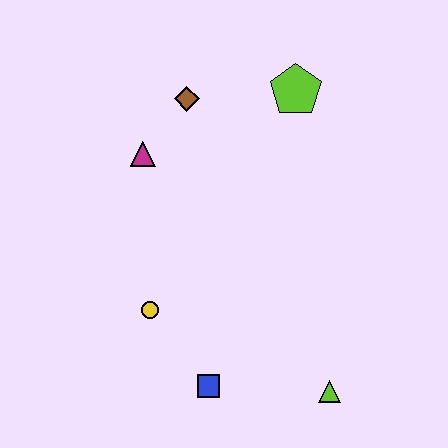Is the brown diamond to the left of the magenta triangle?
No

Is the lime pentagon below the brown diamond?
No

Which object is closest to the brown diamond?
The magenta triangle is closest to the brown diamond.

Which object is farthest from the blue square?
The lime pentagon is farthest from the blue square.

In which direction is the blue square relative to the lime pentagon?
The blue square is below the lime pentagon.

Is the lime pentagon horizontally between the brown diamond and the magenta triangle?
No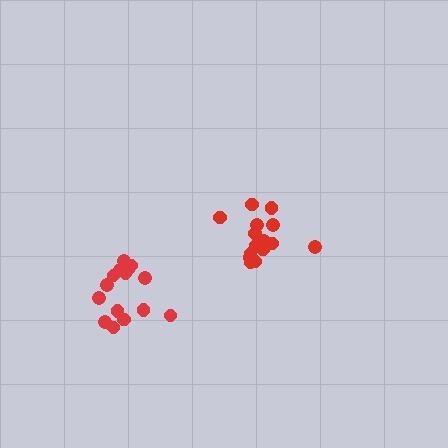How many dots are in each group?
Group 1: 15 dots, Group 2: 15 dots (30 total).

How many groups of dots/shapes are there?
There are 2 groups.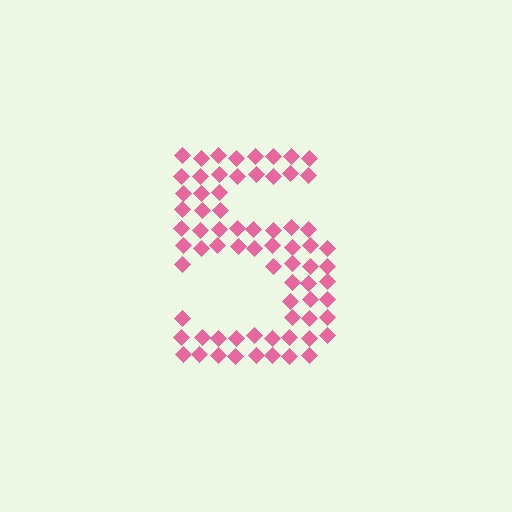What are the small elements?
The small elements are diamonds.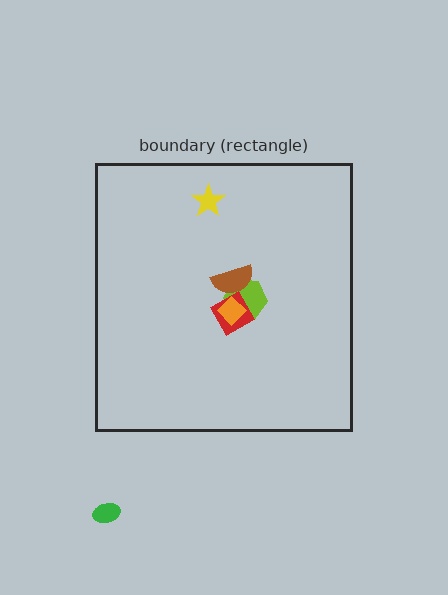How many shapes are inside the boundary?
5 inside, 1 outside.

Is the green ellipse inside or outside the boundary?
Outside.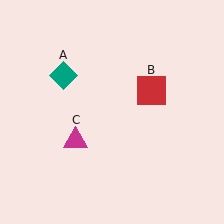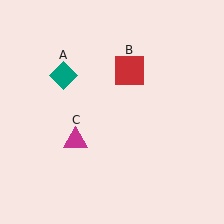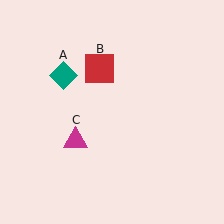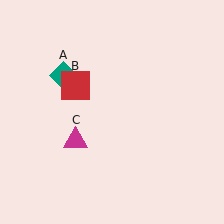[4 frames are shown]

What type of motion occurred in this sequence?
The red square (object B) rotated counterclockwise around the center of the scene.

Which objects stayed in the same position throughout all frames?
Teal diamond (object A) and magenta triangle (object C) remained stationary.